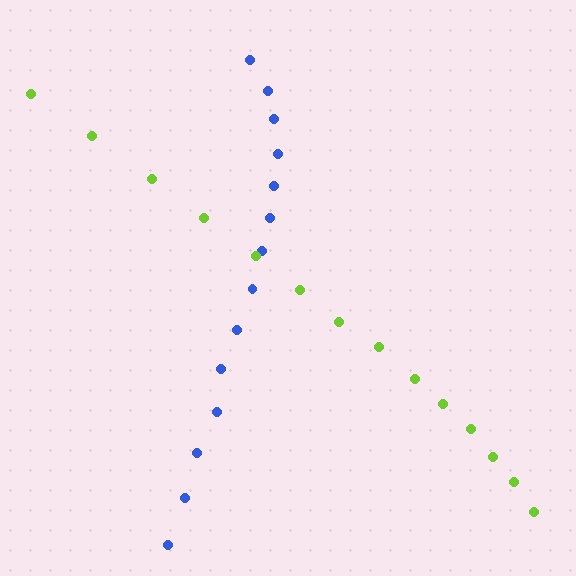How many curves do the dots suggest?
There are 2 distinct paths.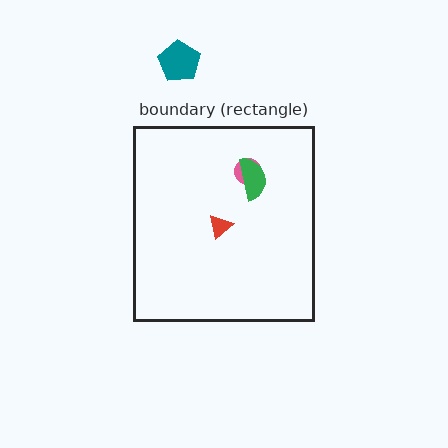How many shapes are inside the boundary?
3 inside, 1 outside.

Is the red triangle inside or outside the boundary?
Inside.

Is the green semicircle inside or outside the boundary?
Inside.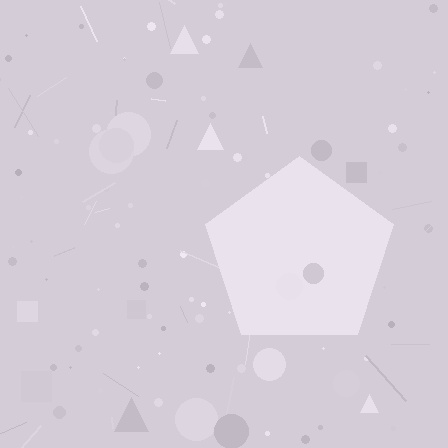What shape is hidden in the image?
A pentagon is hidden in the image.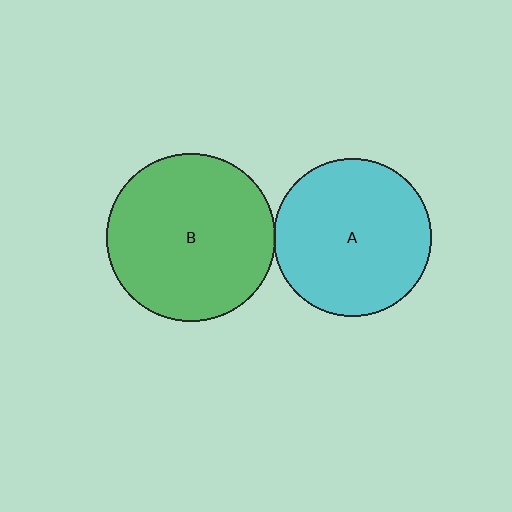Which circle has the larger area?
Circle B (green).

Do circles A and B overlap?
Yes.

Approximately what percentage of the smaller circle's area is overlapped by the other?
Approximately 5%.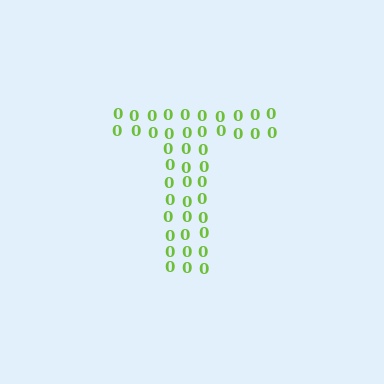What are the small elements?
The small elements are digit 0's.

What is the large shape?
The large shape is the letter T.